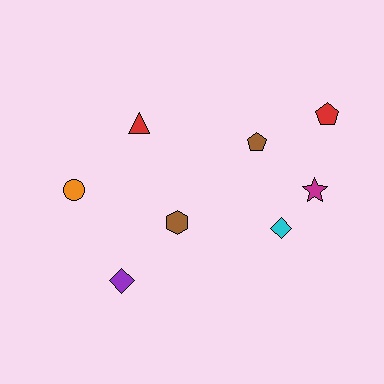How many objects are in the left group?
There are 3 objects.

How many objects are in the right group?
There are 5 objects.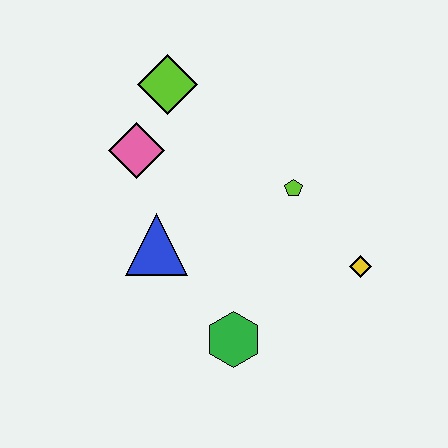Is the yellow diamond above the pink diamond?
No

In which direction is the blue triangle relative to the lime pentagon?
The blue triangle is to the left of the lime pentagon.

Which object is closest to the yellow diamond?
The lime pentagon is closest to the yellow diamond.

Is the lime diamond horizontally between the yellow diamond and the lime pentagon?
No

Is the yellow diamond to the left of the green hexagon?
No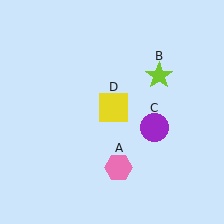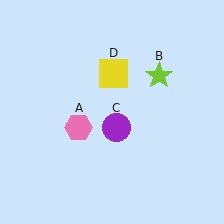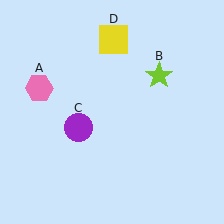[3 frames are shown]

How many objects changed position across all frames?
3 objects changed position: pink hexagon (object A), purple circle (object C), yellow square (object D).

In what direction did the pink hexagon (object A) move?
The pink hexagon (object A) moved up and to the left.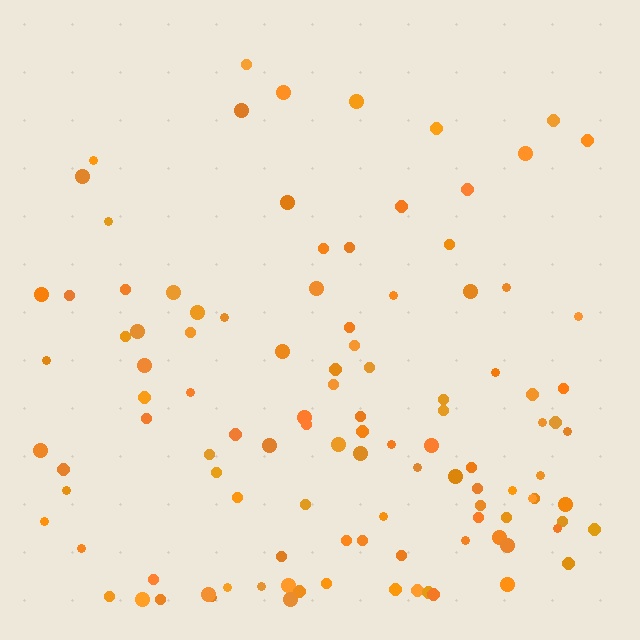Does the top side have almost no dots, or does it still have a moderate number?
Still a moderate number, just noticeably fewer than the bottom.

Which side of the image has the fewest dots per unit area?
The top.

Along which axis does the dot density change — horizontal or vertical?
Vertical.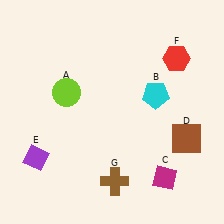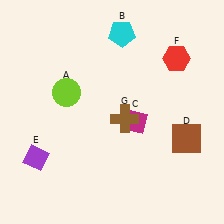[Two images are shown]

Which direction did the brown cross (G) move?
The brown cross (G) moved up.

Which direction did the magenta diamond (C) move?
The magenta diamond (C) moved up.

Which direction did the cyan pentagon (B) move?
The cyan pentagon (B) moved up.